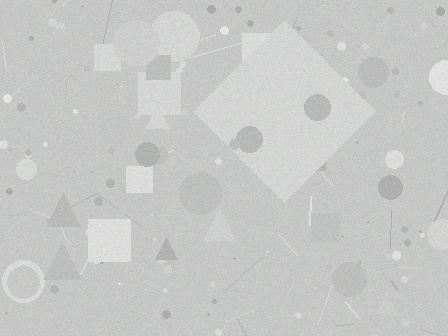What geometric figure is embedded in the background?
A diamond is embedded in the background.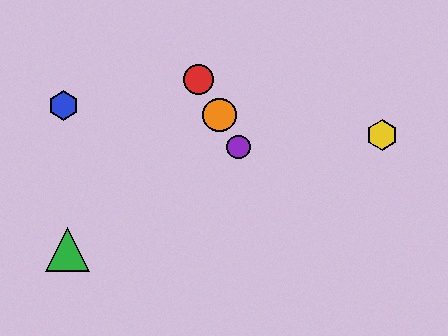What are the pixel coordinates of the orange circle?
The orange circle is at (220, 115).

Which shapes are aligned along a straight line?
The red circle, the purple circle, the orange circle are aligned along a straight line.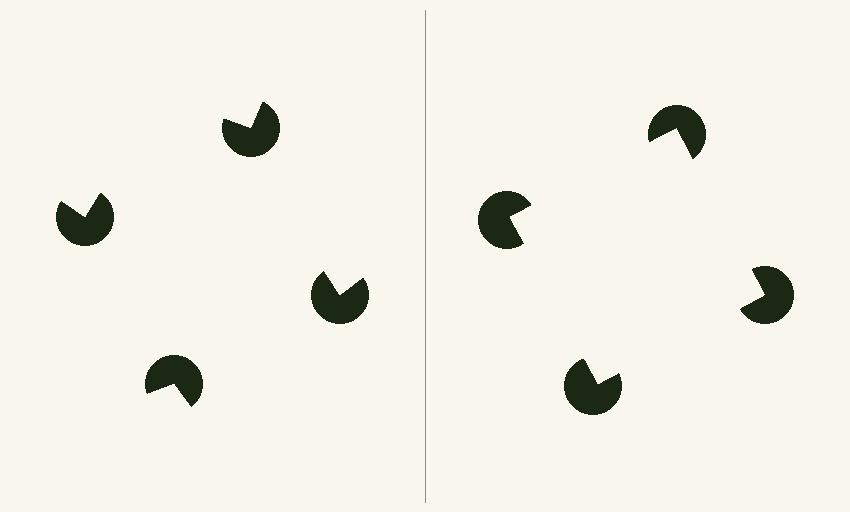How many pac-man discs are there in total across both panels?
8 — 4 on each side.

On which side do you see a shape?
An illusory square appears on the right side. On the left side the wedge cuts are rotated, so no coherent shape forms.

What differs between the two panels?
The pac-man discs are positioned identically on both sides; only the wedge orientations differ. On the right they align to a square; on the left they are misaligned.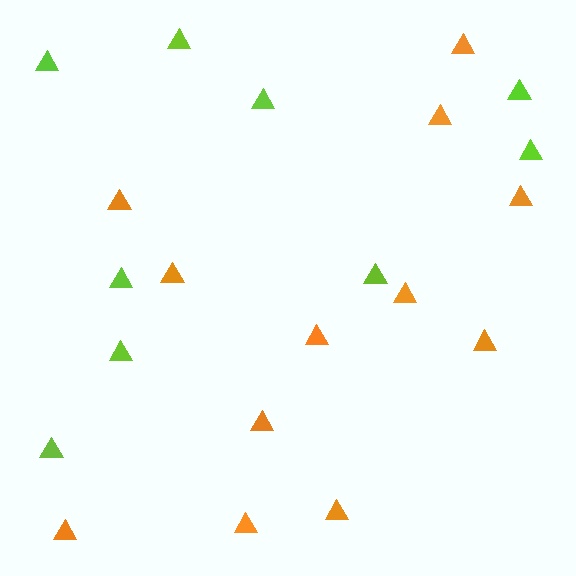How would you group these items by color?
There are 2 groups: one group of lime triangles (9) and one group of orange triangles (12).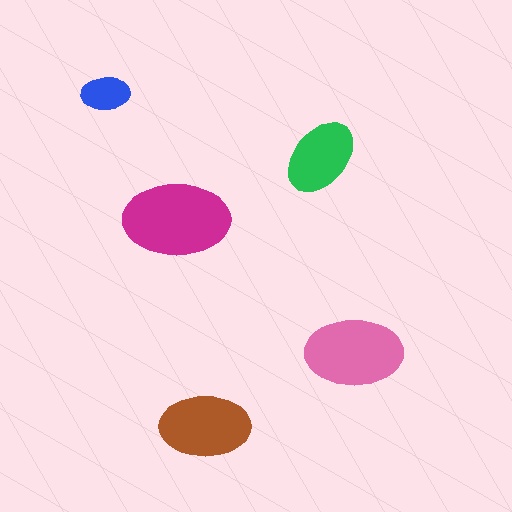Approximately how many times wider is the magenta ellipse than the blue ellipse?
About 2 times wider.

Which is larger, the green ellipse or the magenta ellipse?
The magenta one.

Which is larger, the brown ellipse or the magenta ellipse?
The magenta one.